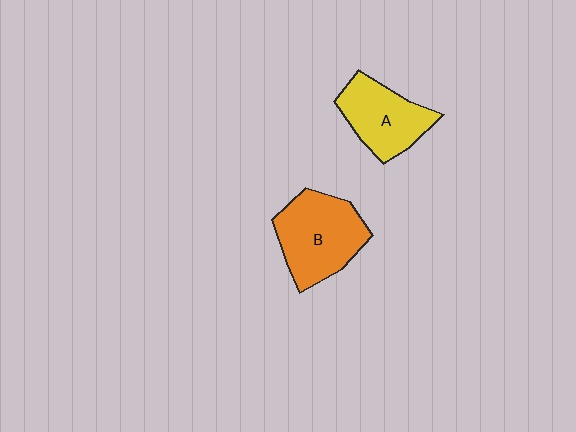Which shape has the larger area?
Shape B (orange).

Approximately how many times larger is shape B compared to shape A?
Approximately 1.2 times.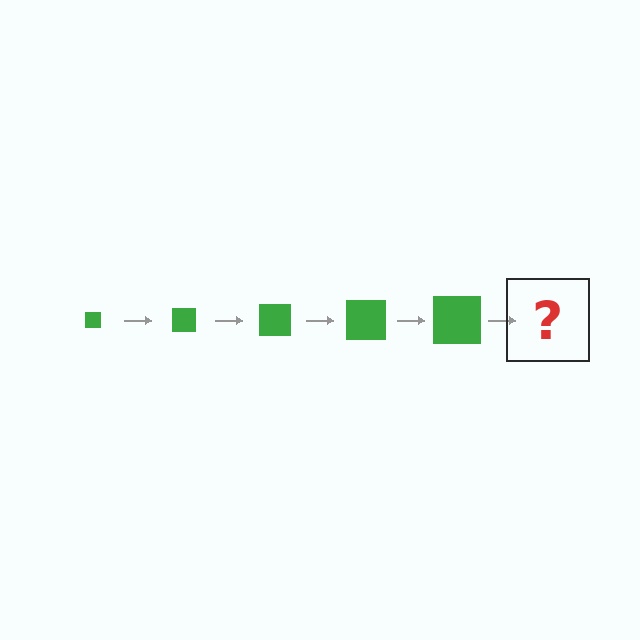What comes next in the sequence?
The next element should be a green square, larger than the previous one.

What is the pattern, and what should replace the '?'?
The pattern is that the square gets progressively larger each step. The '?' should be a green square, larger than the previous one.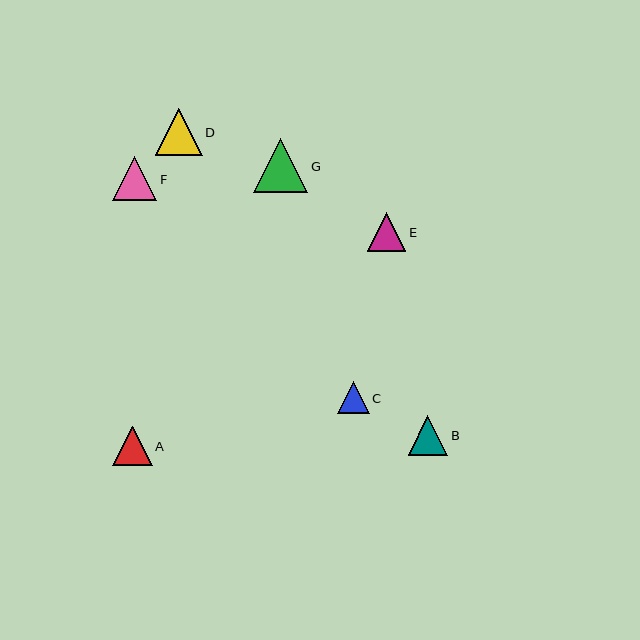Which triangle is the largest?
Triangle G is the largest with a size of approximately 54 pixels.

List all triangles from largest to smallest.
From largest to smallest: G, D, F, B, A, E, C.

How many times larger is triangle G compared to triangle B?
Triangle G is approximately 1.4 times the size of triangle B.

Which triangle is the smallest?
Triangle C is the smallest with a size of approximately 32 pixels.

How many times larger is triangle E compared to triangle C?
Triangle E is approximately 1.2 times the size of triangle C.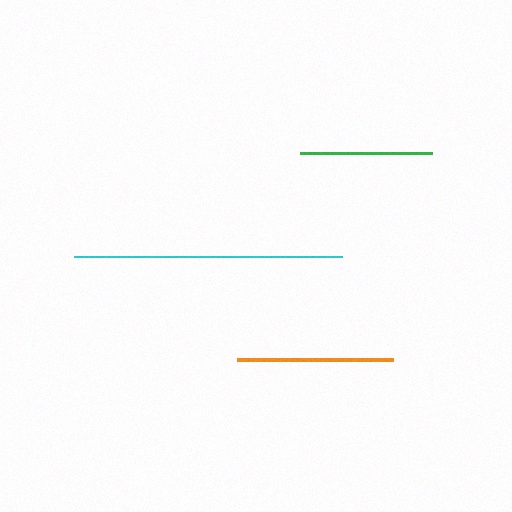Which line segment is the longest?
The cyan line is the longest at approximately 268 pixels.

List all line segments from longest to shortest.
From longest to shortest: cyan, orange, green.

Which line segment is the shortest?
The green line is the shortest at approximately 132 pixels.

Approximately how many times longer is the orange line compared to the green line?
The orange line is approximately 1.2 times the length of the green line.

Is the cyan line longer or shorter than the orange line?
The cyan line is longer than the orange line.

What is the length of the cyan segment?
The cyan segment is approximately 268 pixels long.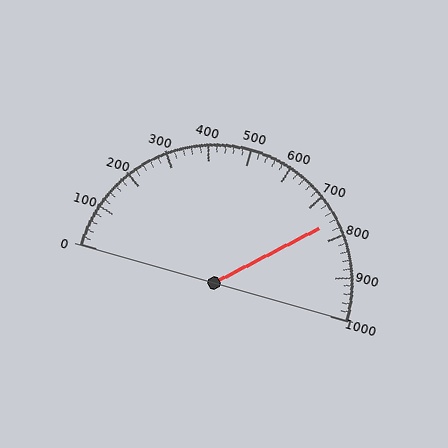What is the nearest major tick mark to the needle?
The nearest major tick mark is 800.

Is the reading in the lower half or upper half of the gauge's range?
The reading is in the upper half of the range (0 to 1000).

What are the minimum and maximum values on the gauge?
The gauge ranges from 0 to 1000.